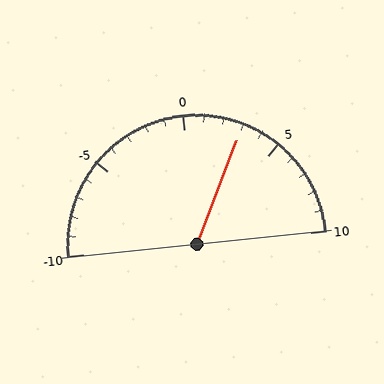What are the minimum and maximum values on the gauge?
The gauge ranges from -10 to 10.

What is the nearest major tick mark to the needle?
The nearest major tick mark is 5.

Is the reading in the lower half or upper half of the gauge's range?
The reading is in the upper half of the range (-10 to 10).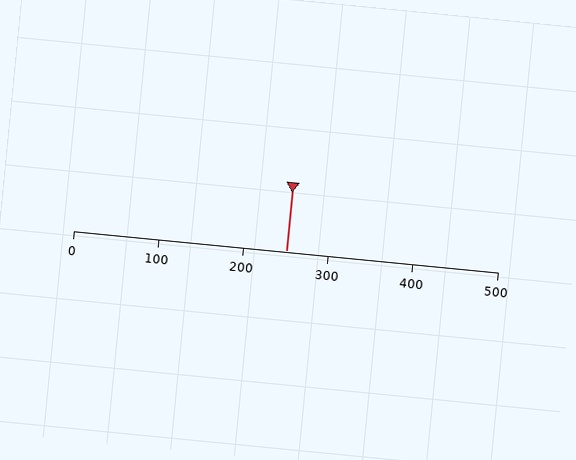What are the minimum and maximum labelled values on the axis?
The axis runs from 0 to 500.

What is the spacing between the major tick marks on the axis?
The major ticks are spaced 100 apart.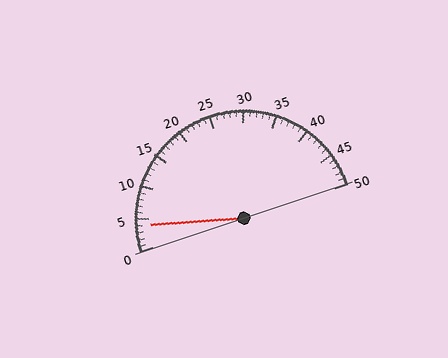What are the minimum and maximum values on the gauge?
The gauge ranges from 0 to 50.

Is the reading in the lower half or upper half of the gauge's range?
The reading is in the lower half of the range (0 to 50).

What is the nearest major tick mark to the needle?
The nearest major tick mark is 5.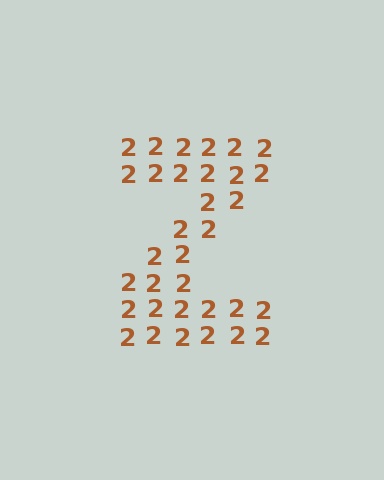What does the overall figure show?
The overall figure shows the letter Z.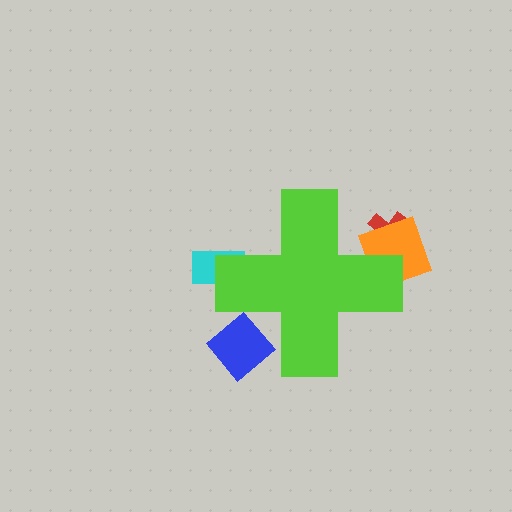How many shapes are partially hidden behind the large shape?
4 shapes are partially hidden.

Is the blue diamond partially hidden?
Yes, the blue diamond is partially hidden behind the lime cross.